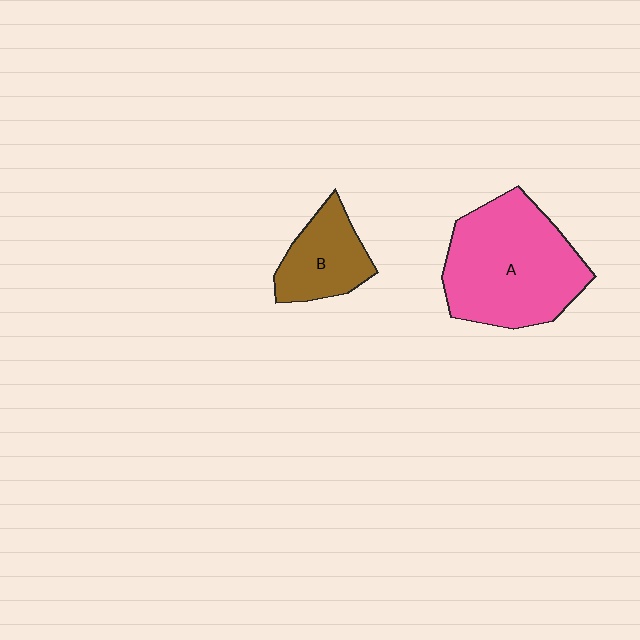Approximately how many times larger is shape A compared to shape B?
Approximately 2.2 times.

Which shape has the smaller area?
Shape B (brown).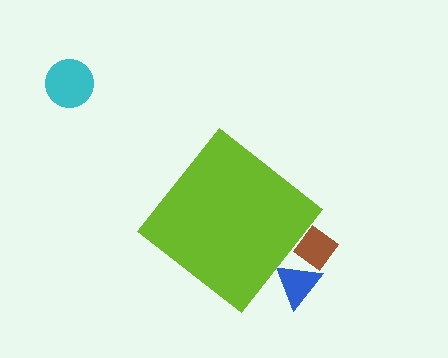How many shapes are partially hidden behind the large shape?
2 shapes are partially hidden.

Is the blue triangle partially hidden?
Yes, the blue triangle is partially hidden behind the lime diamond.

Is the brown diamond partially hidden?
Yes, the brown diamond is partially hidden behind the lime diamond.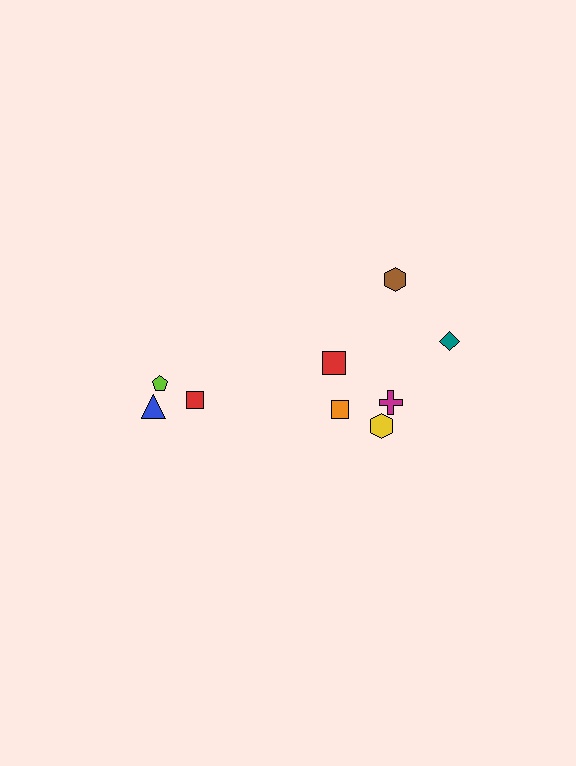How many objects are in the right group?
There are 6 objects.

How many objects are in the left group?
There are 3 objects.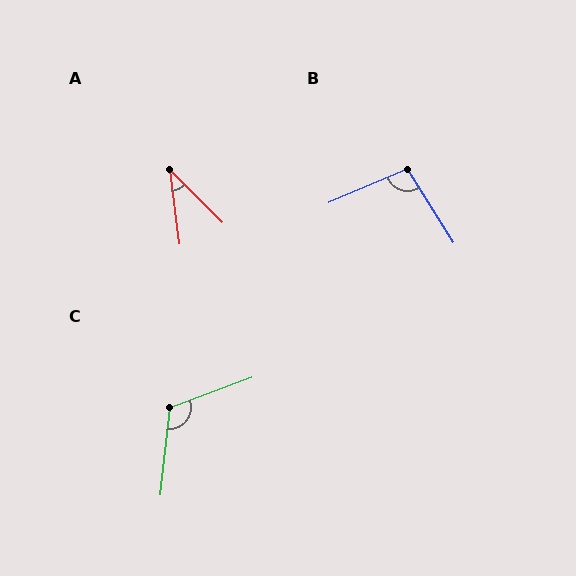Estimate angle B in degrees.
Approximately 99 degrees.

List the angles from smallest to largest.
A (38°), B (99°), C (116°).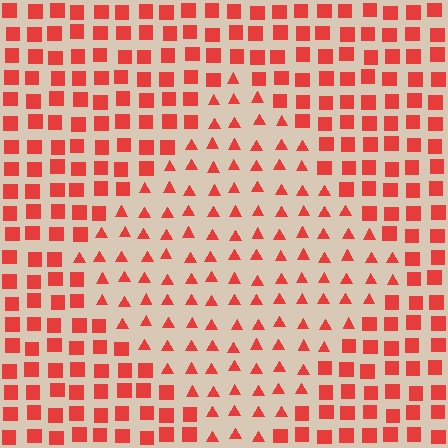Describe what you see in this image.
The image is filled with small red elements arranged in a uniform grid. A diamond-shaped region contains triangles, while the surrounding area contains squares. The boundary is defined purely by the change in element shape.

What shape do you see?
I see a diamond.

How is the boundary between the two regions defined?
The boundary is defined by a change in element shape: triangles inside vs. squares outside. All elements share the same color and spacing.